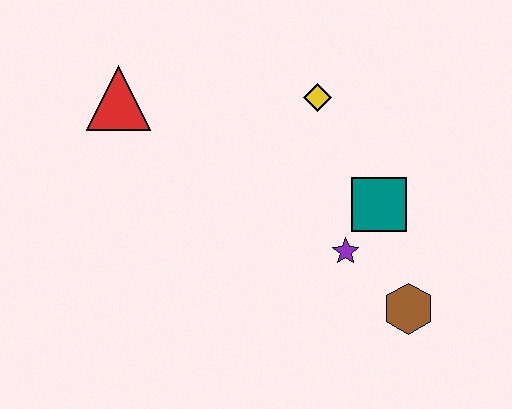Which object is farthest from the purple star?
The red triangle is farthest from the purple star.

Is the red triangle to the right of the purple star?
No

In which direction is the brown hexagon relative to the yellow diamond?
The brown hexagon is below the yellow diamond.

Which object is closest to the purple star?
The teal square is closest to the purple star.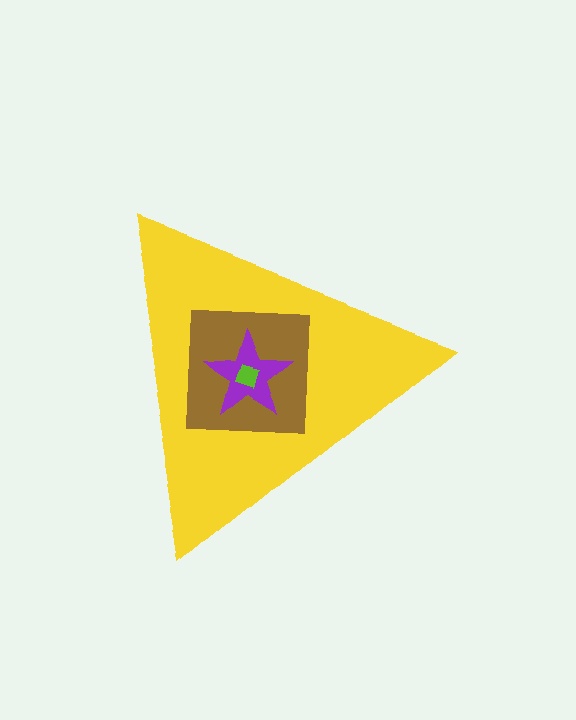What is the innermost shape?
The lime diamond.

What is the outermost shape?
The yellow triangle.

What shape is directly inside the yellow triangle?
The brown square.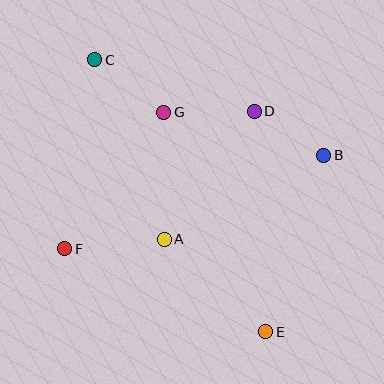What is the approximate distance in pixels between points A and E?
The distance between A and E is approximately 137 pixels.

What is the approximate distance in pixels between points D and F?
The distance between D and F is approximately 234 pixels.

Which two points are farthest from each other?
Points C and E are farthest from each other.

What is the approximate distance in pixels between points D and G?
The distance between D and G is approximately 90 pixels.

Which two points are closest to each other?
Points B and D are closest to each other.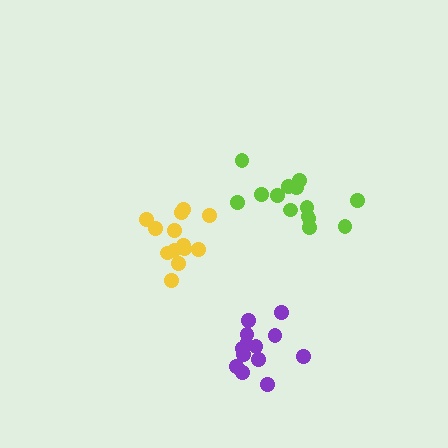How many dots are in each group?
Group 1: 13 dots, Group 2: 13 dots, Group 3: 14 dots (40 total).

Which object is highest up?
The lime cluster is topmost.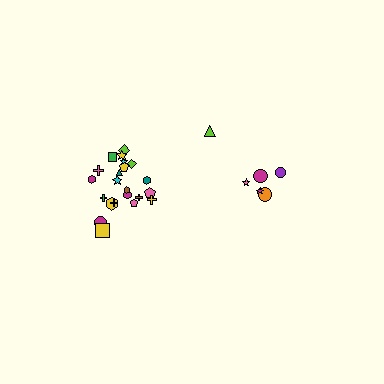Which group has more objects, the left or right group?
The left group.